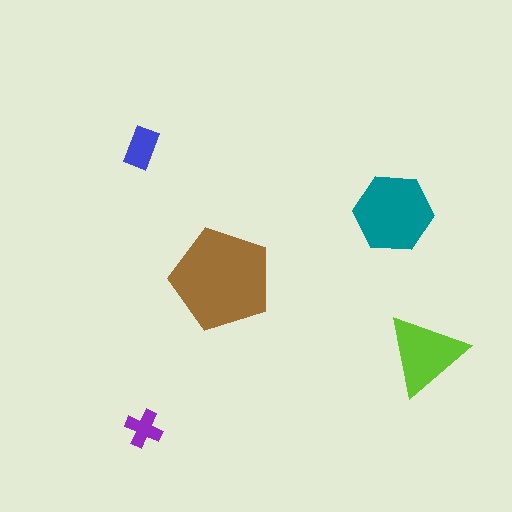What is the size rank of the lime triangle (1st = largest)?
3rd.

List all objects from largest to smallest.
The brown pentagon, the teal hexagon, the lime triangle, the blue rectangle, the purple cross.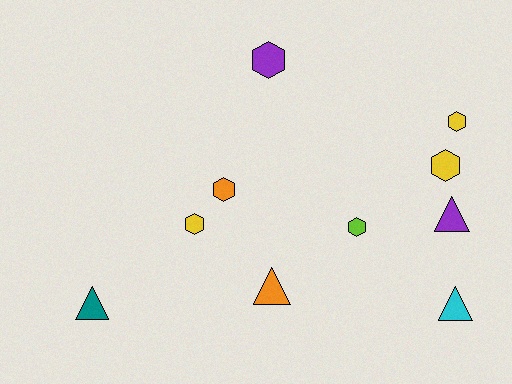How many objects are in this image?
There are 10 objects.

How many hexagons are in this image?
There are 6 hexagons.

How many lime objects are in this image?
There is 1 lime object.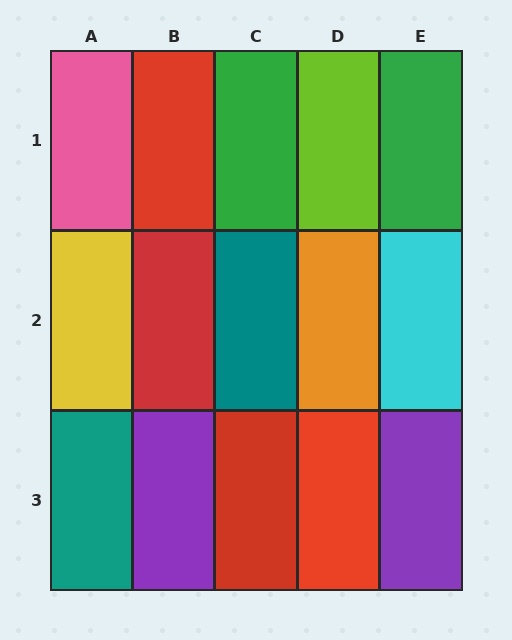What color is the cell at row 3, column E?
Purple.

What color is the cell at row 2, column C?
Teal.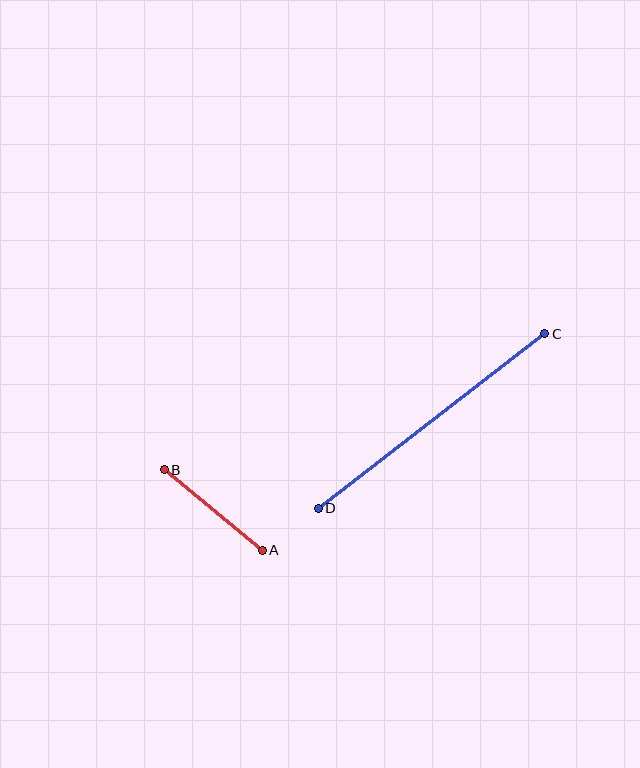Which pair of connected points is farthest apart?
Points C and D are farthest apart.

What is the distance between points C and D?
The distance is approximately 286 pixels.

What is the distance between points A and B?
The distance is approximately 127 pixels.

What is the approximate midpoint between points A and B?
The midpoint is at approximately (213, 510) pixels.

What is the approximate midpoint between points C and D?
The midpoint is at approximately (431, 421) pixels.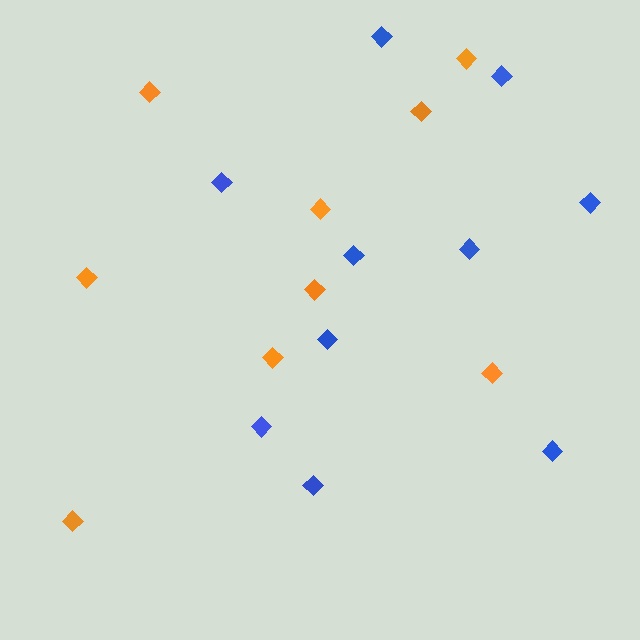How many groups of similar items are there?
There are 2 groups: one group of blue diamonds (10) and one group of orange diamonds (9).